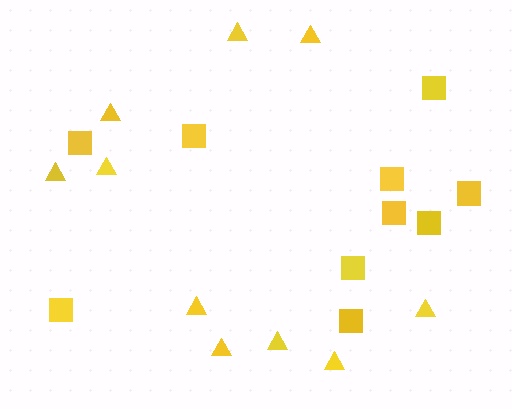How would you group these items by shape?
There are 2 groups: one group of triangles (10) and one group of squares (10).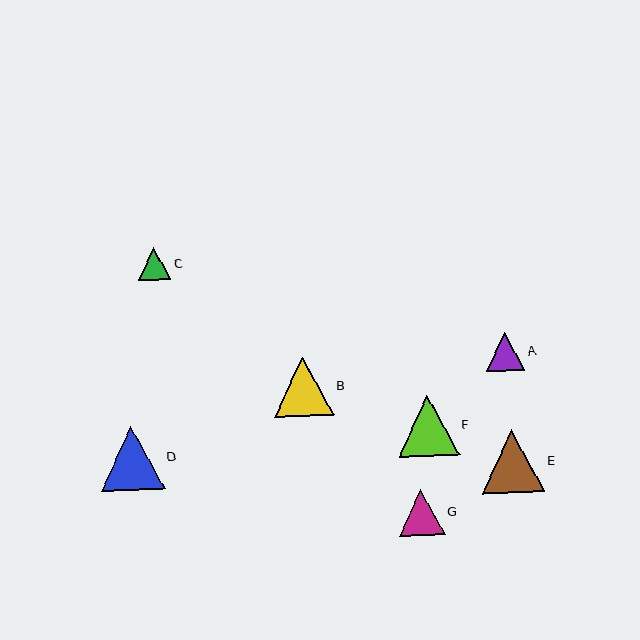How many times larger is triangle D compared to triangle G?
Triangle D is approximately 1.4 times the size of triangle G.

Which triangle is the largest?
Triangle D is the largest with a size of approximately 64 pixels.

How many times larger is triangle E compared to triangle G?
Triangle E is approximately 1.4 times the size of triangle G.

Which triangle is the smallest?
Triangle C is the smallest with a size of approximately 32 pixels.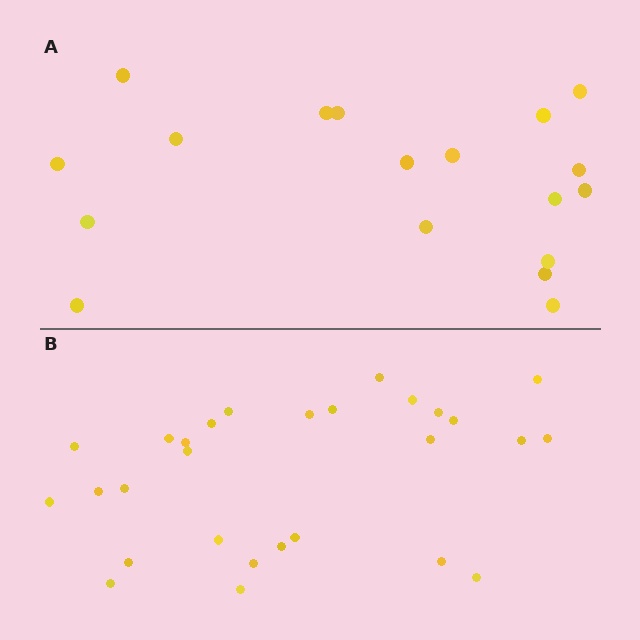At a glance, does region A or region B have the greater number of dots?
Region B (the bottom region) has more dots.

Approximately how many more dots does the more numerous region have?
Region B has roughly 10 or so more dots than region A.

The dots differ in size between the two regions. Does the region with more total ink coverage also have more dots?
No. Region A has more total ink coverage because its dots are larger, but region B actually contains more individual dots. Total area can be misleading — the number of items is what matters here.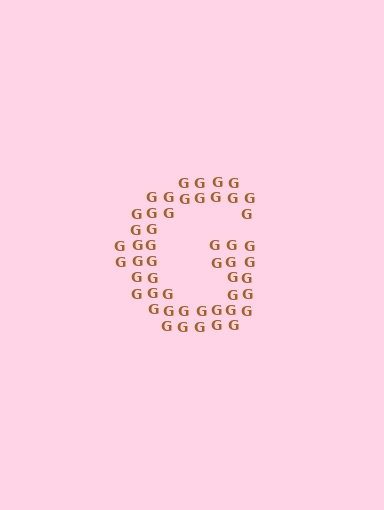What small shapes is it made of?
It is made of small letter G's.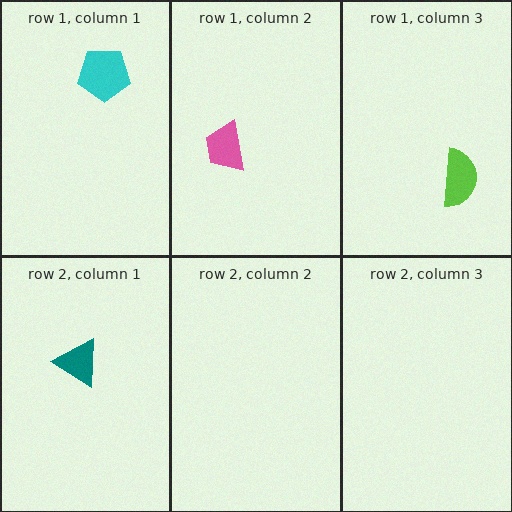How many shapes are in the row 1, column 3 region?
1.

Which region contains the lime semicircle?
The row 1, column 3 region.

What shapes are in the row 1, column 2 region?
The pink trapezoid.